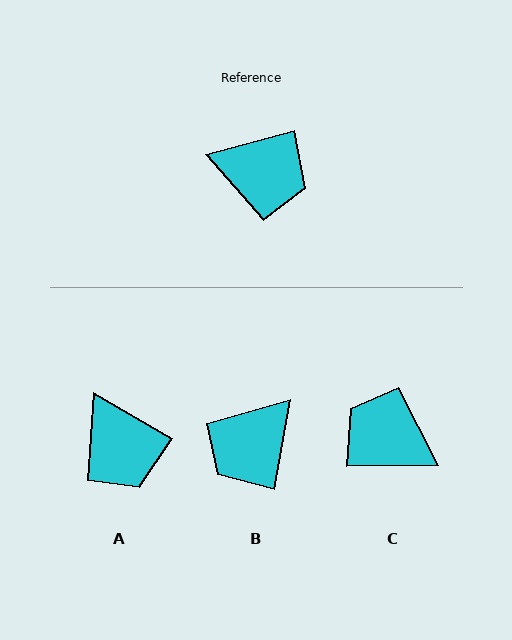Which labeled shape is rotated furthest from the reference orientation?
C, about 166 degrees away.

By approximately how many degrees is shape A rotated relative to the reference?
Approximately 45 degrees clockwise.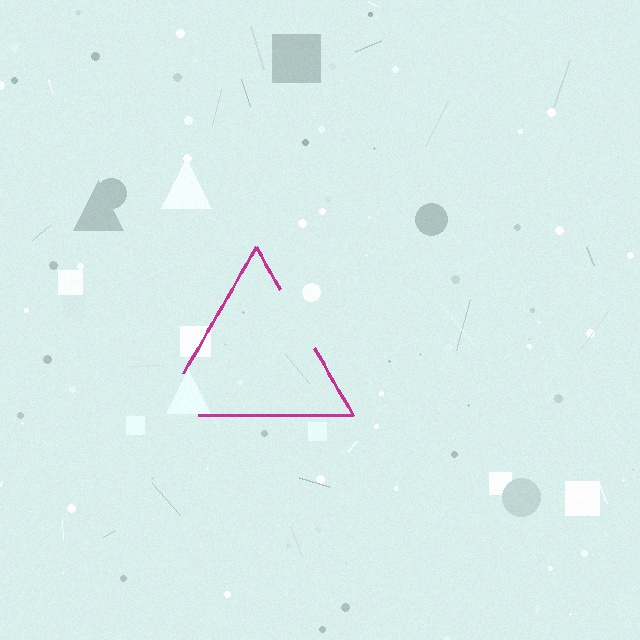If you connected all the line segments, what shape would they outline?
They would outline a triangle.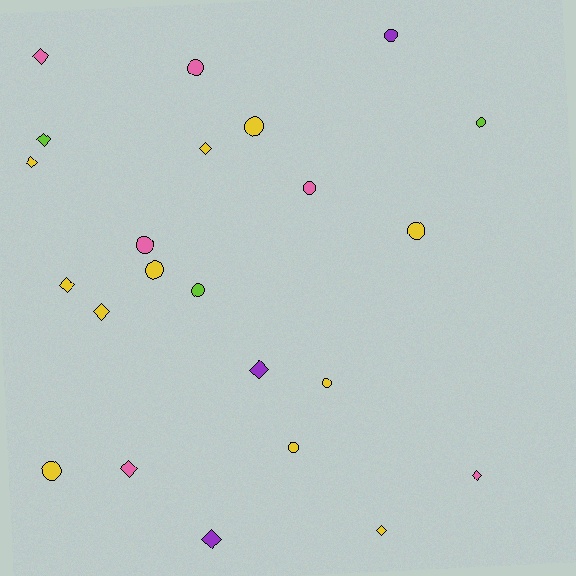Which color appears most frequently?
Yellow, with 11 objects.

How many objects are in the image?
There are 23 objects.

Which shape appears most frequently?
Circle, with 12 objects.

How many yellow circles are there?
There are 6 yellow circles.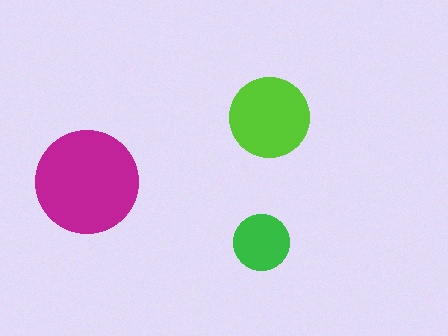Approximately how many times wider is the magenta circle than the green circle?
About 2 times wider.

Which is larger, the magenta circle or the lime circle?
The magenta one.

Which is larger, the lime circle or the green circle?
The lime one.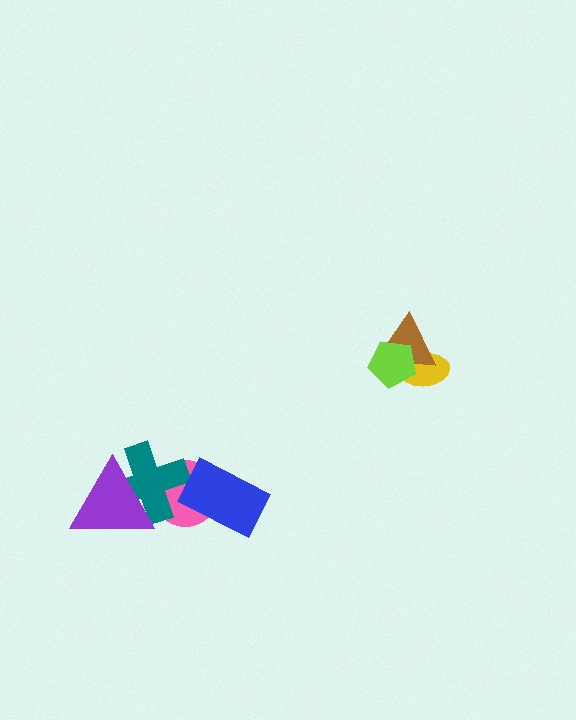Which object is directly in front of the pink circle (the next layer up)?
The teal cross is directly in front of the pink circle.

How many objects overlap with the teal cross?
2 objects overlap with the teal cross.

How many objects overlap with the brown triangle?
2 objects overlap with the brown triangle.